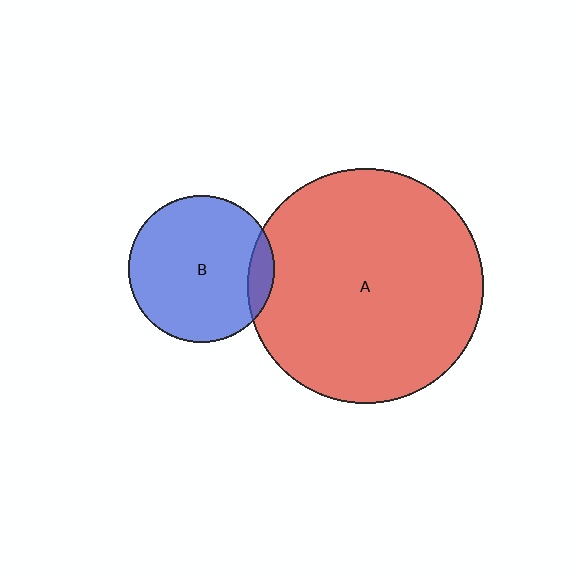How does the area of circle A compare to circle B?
Approximately 2.6 times.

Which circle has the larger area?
Circle A (red).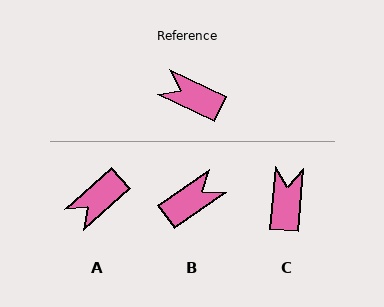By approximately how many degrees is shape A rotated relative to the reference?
Approximately 67 degrees counter-clockwise.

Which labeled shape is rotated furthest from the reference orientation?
B, about 120 degrees away.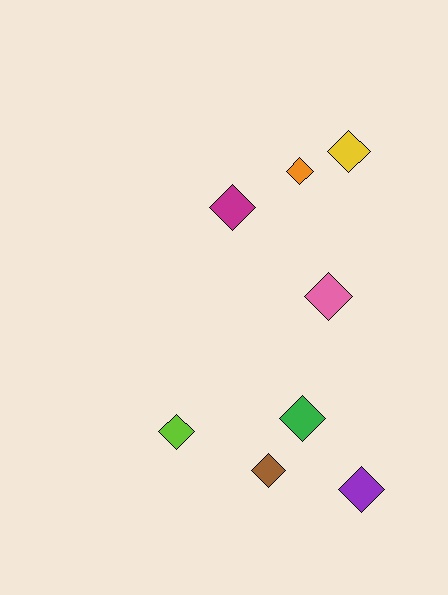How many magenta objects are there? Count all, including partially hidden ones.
There is 1 magenta object.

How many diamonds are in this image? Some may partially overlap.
There are 8 diamonds.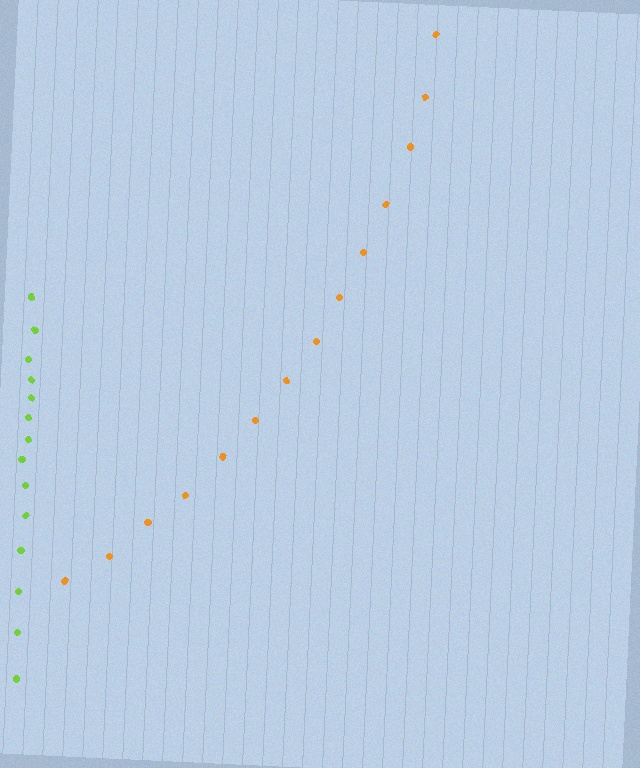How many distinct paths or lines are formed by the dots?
There are 2 distinct paths.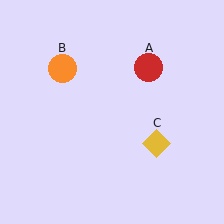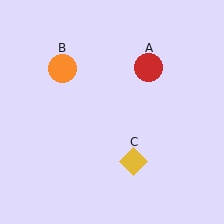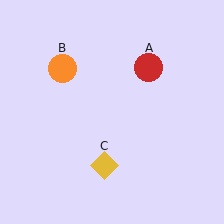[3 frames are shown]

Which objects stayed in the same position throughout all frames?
Red circle (object A) and orange circle (object B) remained stationary.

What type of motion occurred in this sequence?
The yellow diamond (object C) rotated clockwise around the center of the scene.